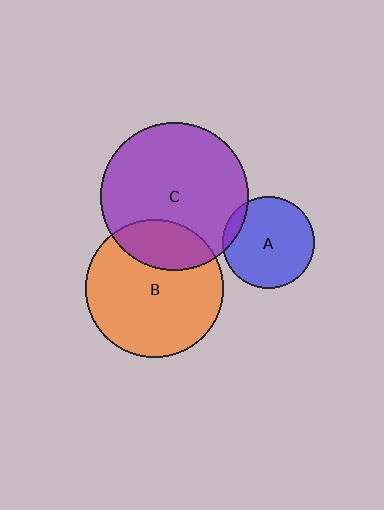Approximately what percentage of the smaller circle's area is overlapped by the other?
Approximately 25%.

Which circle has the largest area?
Circle C (purple).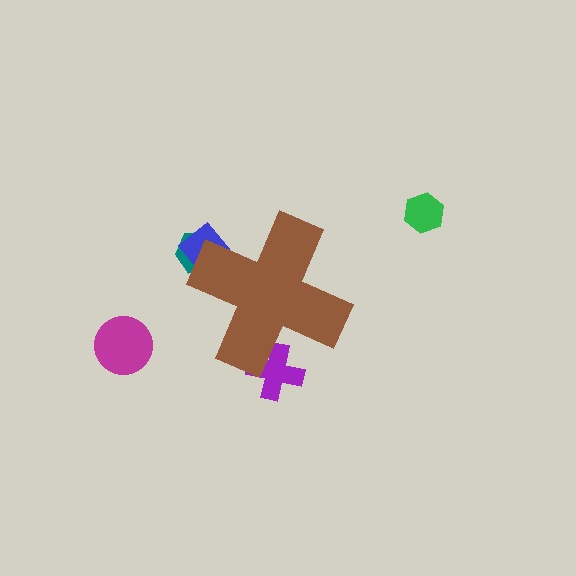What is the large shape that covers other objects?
A brown cross.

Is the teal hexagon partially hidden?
Yes, the teal hexagon is partially hidden behind the brown cross.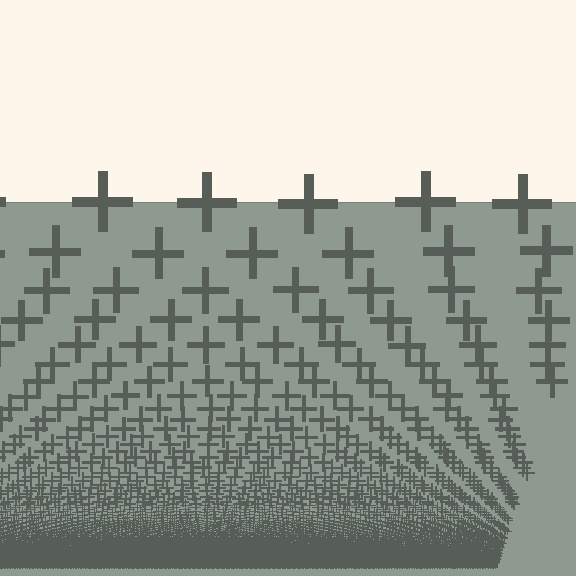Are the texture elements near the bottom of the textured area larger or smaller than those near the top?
Smaller. The gradient is inverted — elements near the bottom are smaller and denser.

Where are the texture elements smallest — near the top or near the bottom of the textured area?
Near the bottom.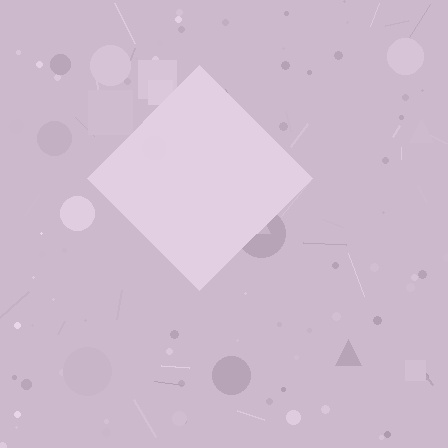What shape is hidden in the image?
A diamond is hidden in the image.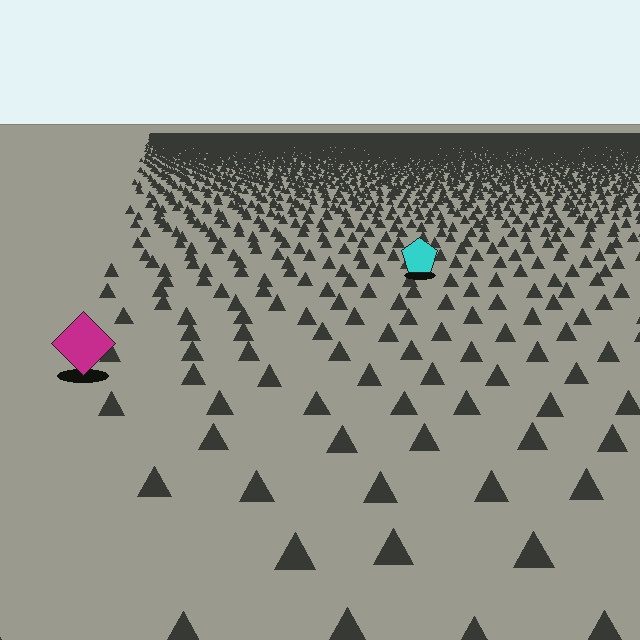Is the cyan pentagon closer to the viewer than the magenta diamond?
No. The magenta diamond is closer — you can tell from the texture gradient: the ground texture is coarser near it.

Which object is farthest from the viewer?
The cyan pentagon is farthest from the viewer. It appears smaller and the ground texture around it is denser.